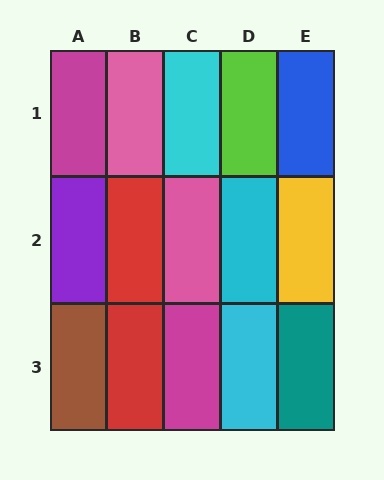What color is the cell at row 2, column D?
Cyan.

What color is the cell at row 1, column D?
Lime.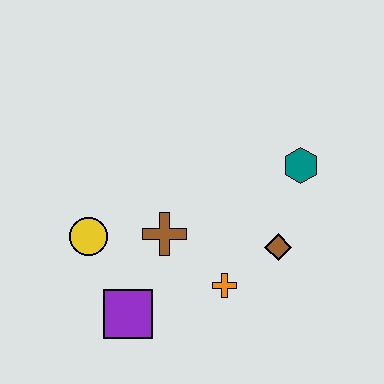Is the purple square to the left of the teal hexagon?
Yes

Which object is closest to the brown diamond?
The orange cross is closest to the brown diamond.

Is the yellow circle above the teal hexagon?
No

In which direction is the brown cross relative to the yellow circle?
The brown cross is to the right of the yellow circle.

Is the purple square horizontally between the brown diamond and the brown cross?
No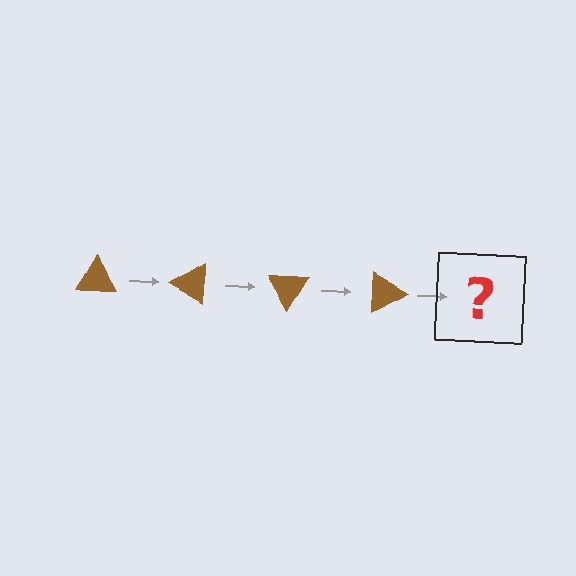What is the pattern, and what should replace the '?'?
The pattern is that the triangle rotates 30 degrees each step. The '?' should be a brown triangle rotated 120 degrees.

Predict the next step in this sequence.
The next step is a brown triangle rotated 120 degrees.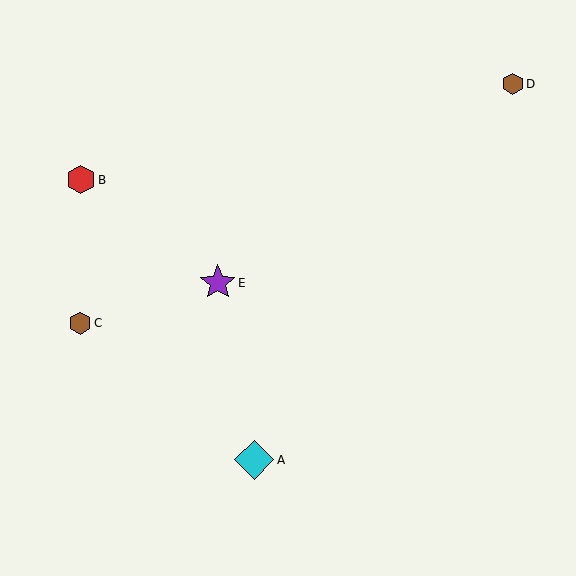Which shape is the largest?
The cyan diamond (labeled A) is the largest.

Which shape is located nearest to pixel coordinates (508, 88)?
The brown hexagon (labeled D) at (513, 84) is nearest to that location.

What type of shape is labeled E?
Shape E is a purple star.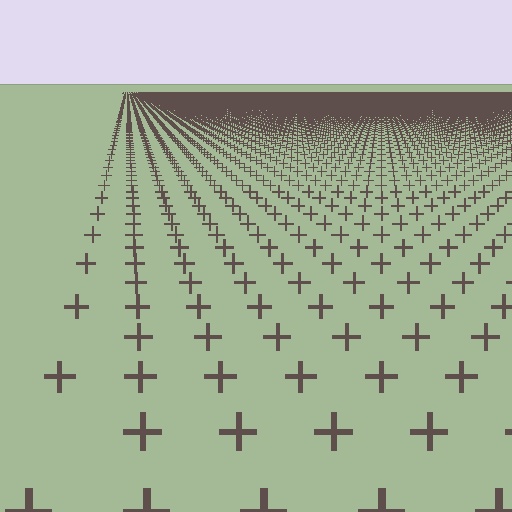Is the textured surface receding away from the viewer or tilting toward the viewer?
The surface is receding away from the viewer. Texture elements get smaller and denser toward the top.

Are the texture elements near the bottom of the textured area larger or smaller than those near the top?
Larger. Near the bottom, elements are closer to the viewer and appear at a bigger on-screen size.